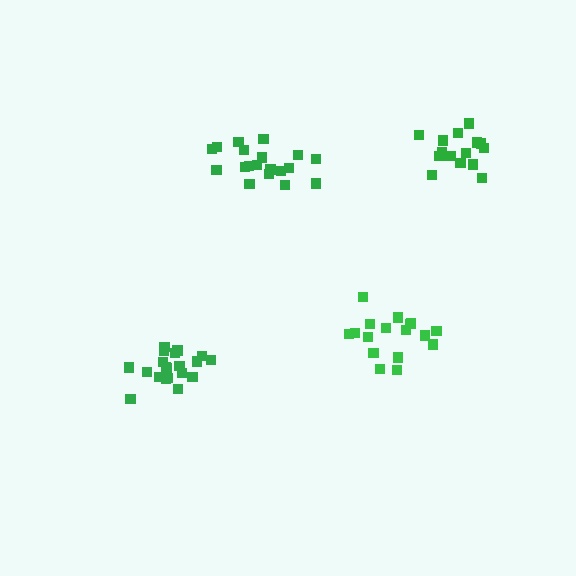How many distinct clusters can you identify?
There are 4 distinct clusters.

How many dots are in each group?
Group 1: 19 dots, Group 2: 17 dots, Group 3: 20 dots, Group 4: 15 dots (71 total).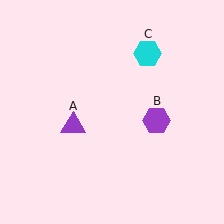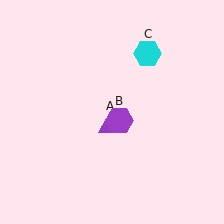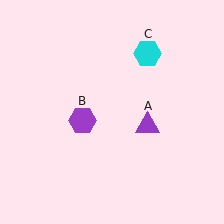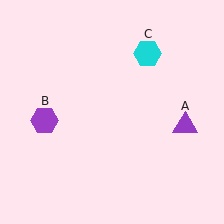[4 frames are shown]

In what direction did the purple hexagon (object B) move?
The purple hexagon (object B) moved left.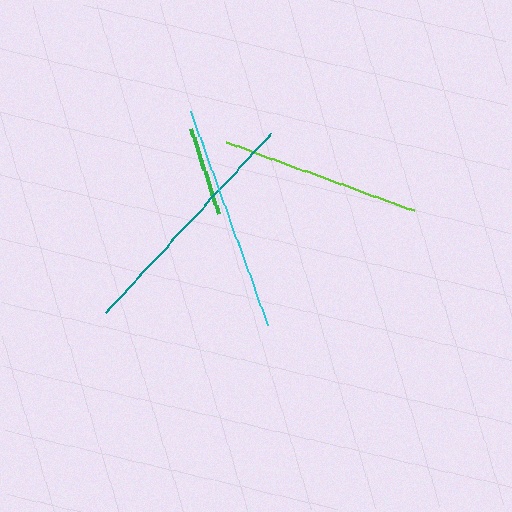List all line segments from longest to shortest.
From longest to shortest: teal, cyan, lime, green.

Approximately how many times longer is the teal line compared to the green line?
The teal line is approximately 2.7 times the length of the green line.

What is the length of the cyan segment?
The cyan segment is approximately 228 pixels long.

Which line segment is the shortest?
The green line is the shortest at approximately 89 pixels.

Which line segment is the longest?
The teal line is the longest at approximately 244 pixels.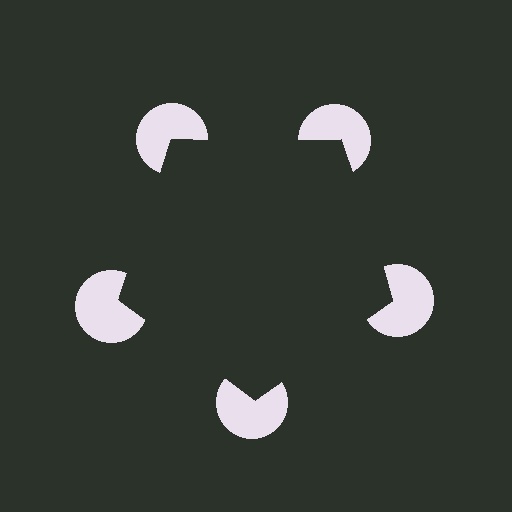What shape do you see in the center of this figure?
An illusory pentagon — its edges are inferred from the aligned wedge cuts in the pac-man discs, not physically drawn.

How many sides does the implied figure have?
5 sides.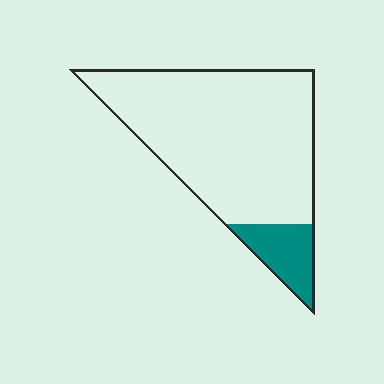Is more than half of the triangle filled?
No.